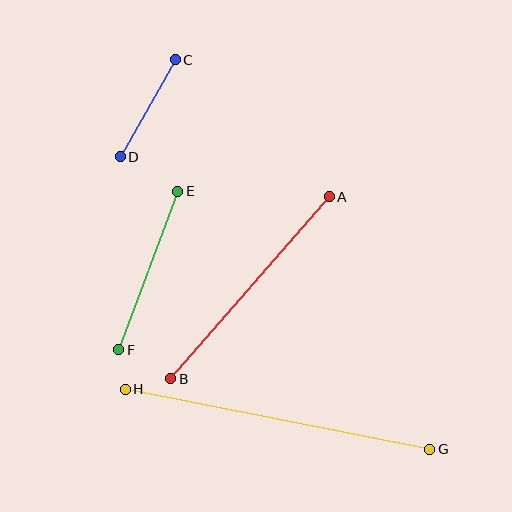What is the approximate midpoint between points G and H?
The midpoint is at approximately (278, 419) pixels.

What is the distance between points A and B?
The distance is approximately 241 pixels.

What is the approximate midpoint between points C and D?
The midpoint is at approximately (148, 108) pixels.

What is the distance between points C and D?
The distance is approximately 112 pixels.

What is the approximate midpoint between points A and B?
The midpoint is at approximately (250, 288) pixels.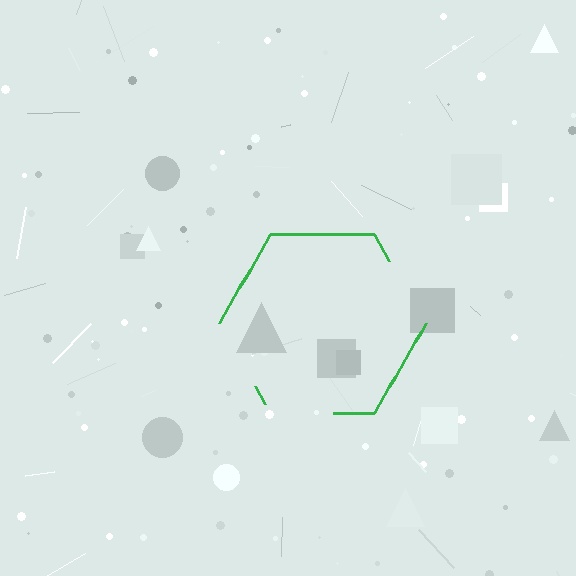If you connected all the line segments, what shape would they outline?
They would outline a hexagon.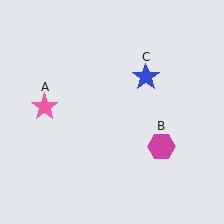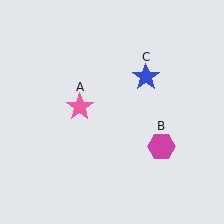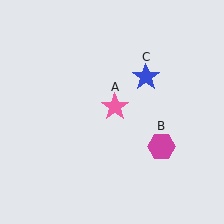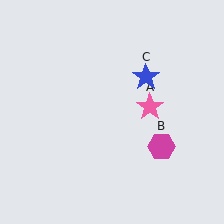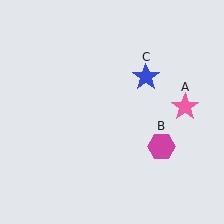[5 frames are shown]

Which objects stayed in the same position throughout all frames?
Magenta hexagon (object B) and blue star (object C) remained stationary.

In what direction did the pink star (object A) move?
The pink star (object A) moved right.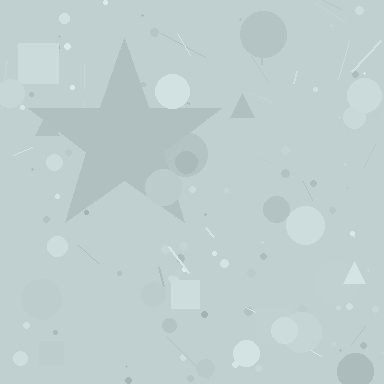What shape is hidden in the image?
A star is hidden in the image.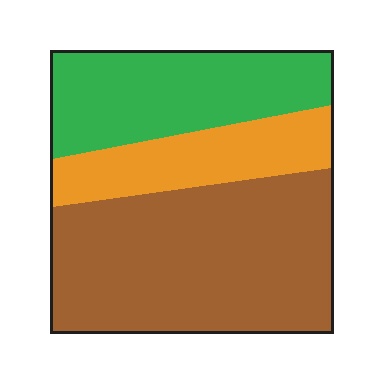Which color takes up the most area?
Brown, at roughly 50%.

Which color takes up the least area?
Orange, at roughly 20%.